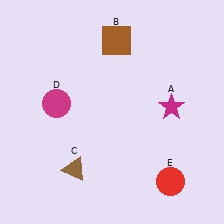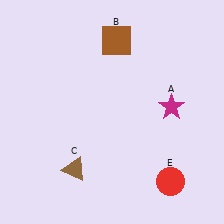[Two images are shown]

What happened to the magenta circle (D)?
The magenta circle (D) was removed in Image 2. It was in the top-left area of Image 1.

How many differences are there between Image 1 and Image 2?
There is 1 difference between the two images.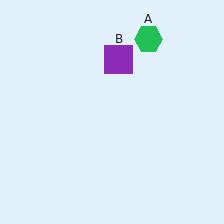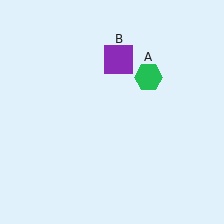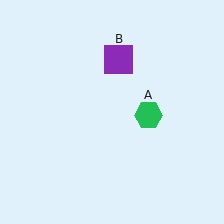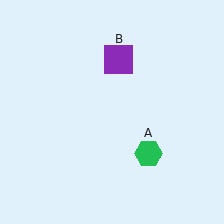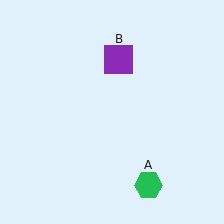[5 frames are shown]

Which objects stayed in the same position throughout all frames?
Purple square (object B) remained stationary.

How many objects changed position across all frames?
1 object changed position: green hexagon (object A).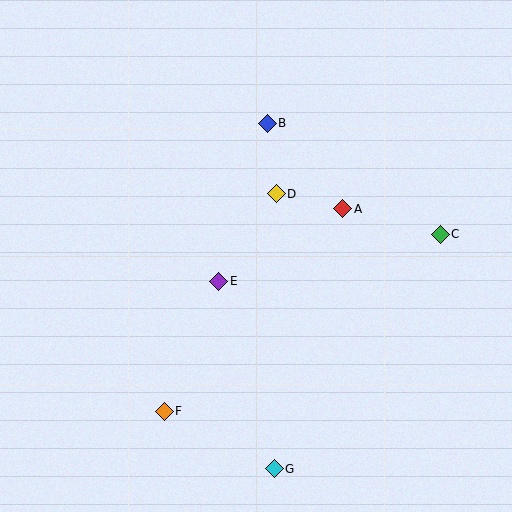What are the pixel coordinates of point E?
Point E is at (219, 281).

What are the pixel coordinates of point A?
Point A is at (343, 209).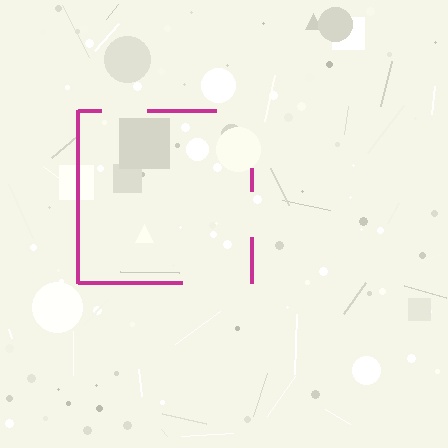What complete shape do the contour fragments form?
The contour fragments form a square.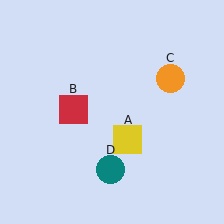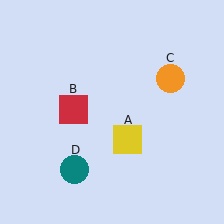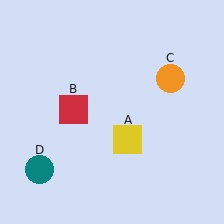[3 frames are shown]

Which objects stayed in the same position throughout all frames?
Yellow square (object A) and red square (object B) and orange circle (object C) remained stationary.